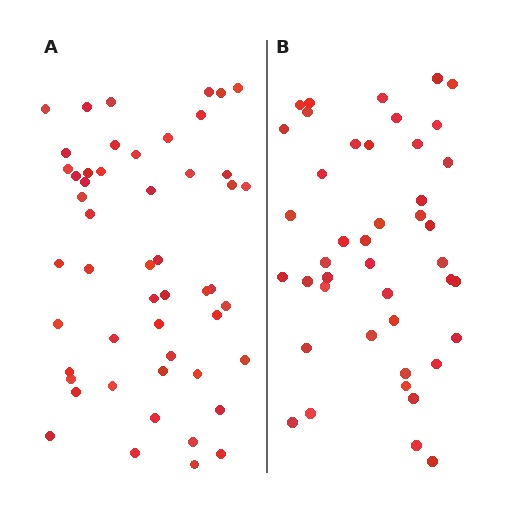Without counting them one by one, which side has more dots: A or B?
Region A (the left region) has more dots.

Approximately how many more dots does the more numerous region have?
Region A has roughly 8 or so more dots than region B.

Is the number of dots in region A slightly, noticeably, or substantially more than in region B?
Region A has only slightly more — the two regions are fairly close. The ratio is roughly 1.2 to 1.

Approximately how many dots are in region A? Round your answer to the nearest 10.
About 50 dots. (The exact count is 51, which rounds to 50.)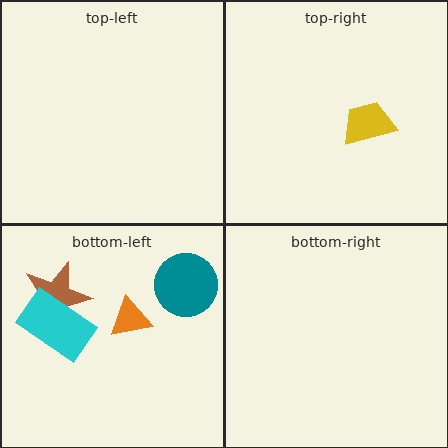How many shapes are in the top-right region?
1.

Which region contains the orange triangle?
The bottom-left region.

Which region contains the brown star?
The bottom-left region.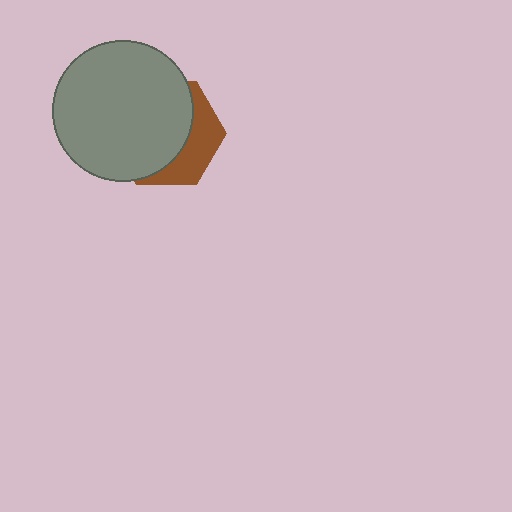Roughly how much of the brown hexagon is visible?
A small part of it is visible (roughly 34%).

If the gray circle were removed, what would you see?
You would see the complete brown hexagon.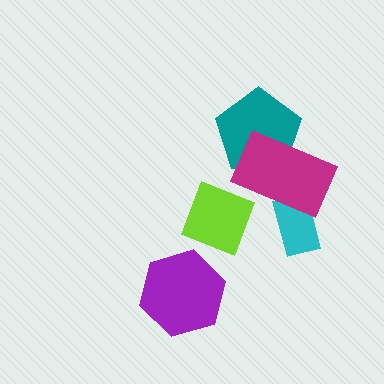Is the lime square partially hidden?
No, no other shape covers it.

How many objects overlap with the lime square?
0 objects overlap with the lime square.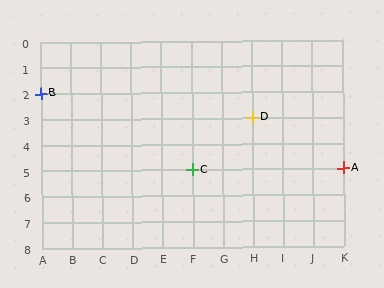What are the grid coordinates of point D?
Point D is at grid coordinates (H, 3).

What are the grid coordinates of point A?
Point A is at grid coordinates (K, 5).